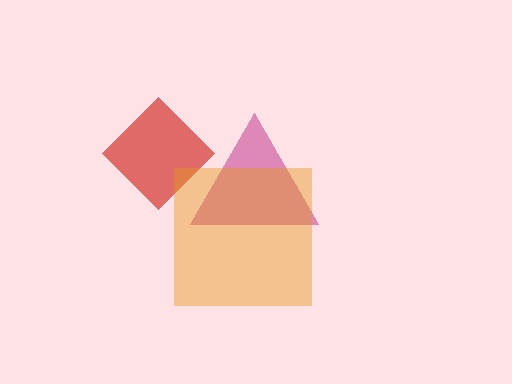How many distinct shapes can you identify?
There are 3 distinct shapes: a red diamond, a magenta triangle, an orange square.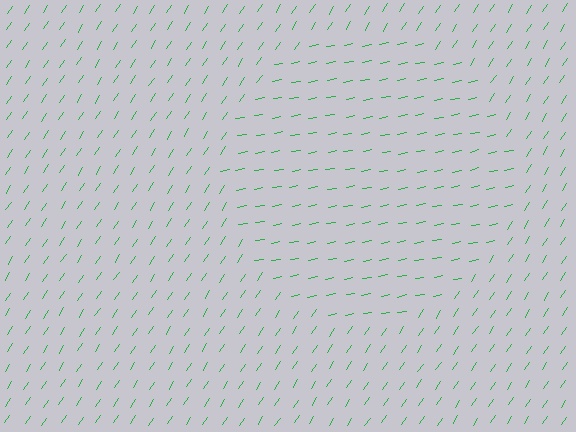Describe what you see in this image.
The image is filled with small green line segments. A circle region in the image has lines oriented differently from the surrounding lines, creating a visible texture boundary.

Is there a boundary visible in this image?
Yes, there is a texture boundary formed by a change in line orientation.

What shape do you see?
I see a circle.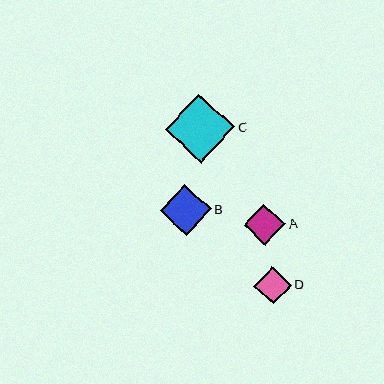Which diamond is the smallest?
Diamond D is the smallest with a size of approximately 38 pixels.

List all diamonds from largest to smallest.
From largest to smallest: C, B, A, D.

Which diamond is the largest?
Diamond C is the largest with a size of approximately 70 pixels.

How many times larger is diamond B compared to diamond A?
Diamond B is approximately 1.2 times the size of diamond A.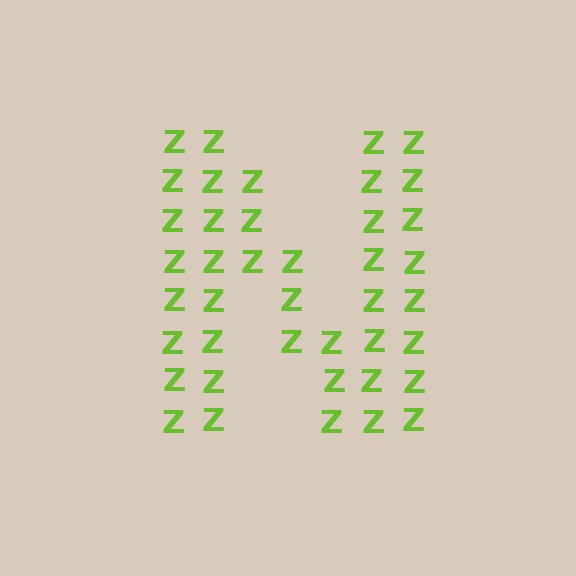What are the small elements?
The small elements are letter Z's.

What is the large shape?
The large shape is the letter N.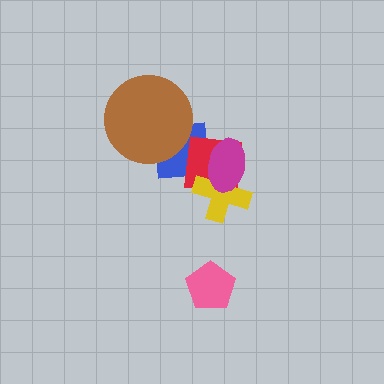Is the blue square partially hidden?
Yes, it is partially covered by another shape.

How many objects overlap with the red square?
3 objects overlap with the red square.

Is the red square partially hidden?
Yes, it is partially covered by another shape.